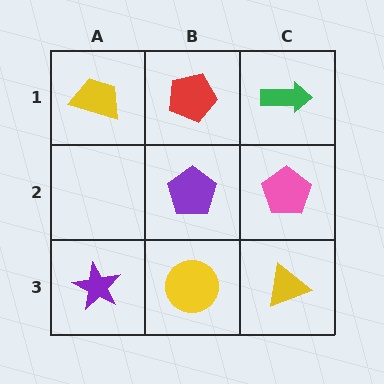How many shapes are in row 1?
3 shapes.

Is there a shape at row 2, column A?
No, that cell is empty.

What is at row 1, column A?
A yellow trapezoid.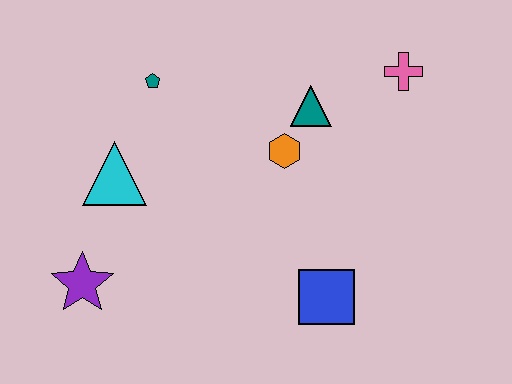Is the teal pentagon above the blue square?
Yes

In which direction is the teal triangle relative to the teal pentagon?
The teal triangle is to the right of the teal pentagon.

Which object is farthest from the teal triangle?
The purple star is farthest from the teal triangle.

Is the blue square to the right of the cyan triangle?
Yes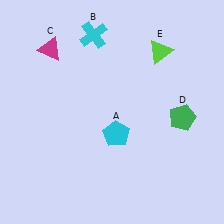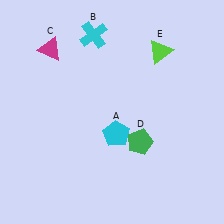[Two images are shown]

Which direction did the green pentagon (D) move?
The green pentagon (D) moved left.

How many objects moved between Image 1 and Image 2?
1 object moved between the two images.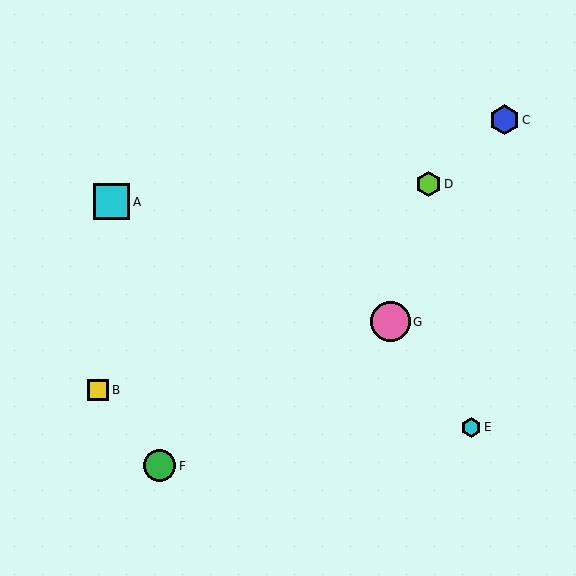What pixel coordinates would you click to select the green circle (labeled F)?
Click at (160, 466) to select the green circle F.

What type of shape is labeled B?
Shape B is a yellow square.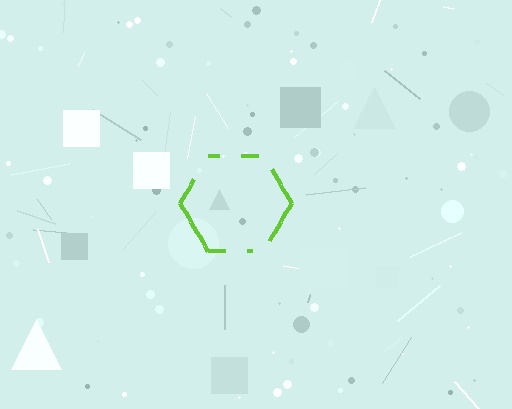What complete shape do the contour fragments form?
The contour fragments form a hexagon.